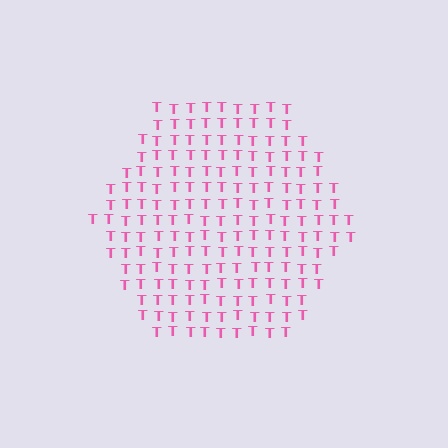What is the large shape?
The large shape is a hexagon.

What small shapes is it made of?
It is made of small letter T's.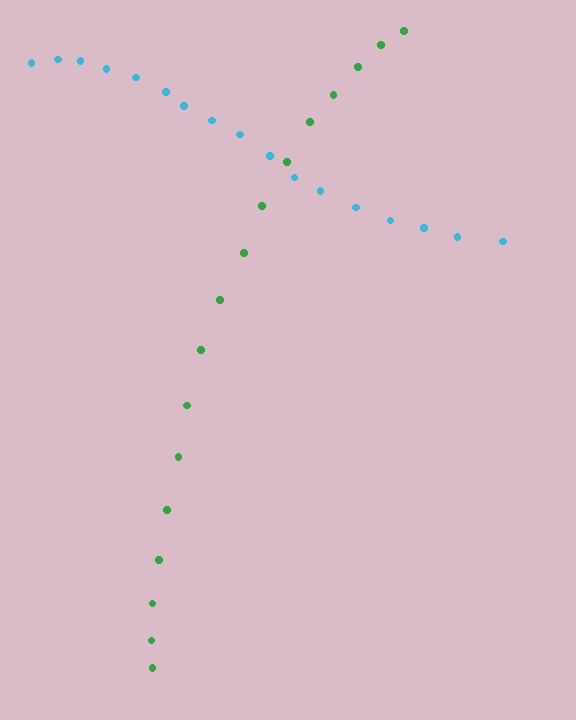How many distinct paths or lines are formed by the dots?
There are 2 distinct paths.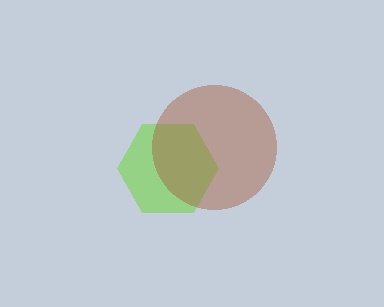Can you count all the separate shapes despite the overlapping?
Yes, there are 2 separate shapes.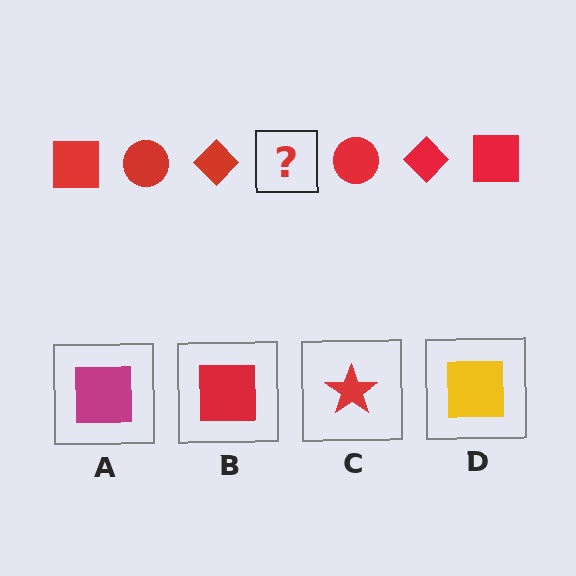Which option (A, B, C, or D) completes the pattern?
B.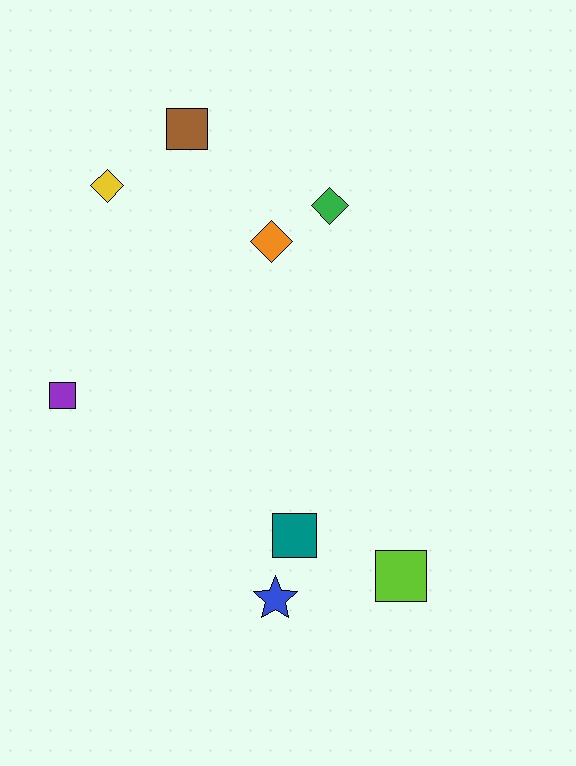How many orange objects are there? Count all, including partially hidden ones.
There is 1 orange object.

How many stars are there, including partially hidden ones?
There is 1 star.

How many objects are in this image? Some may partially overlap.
There are 8 objects.